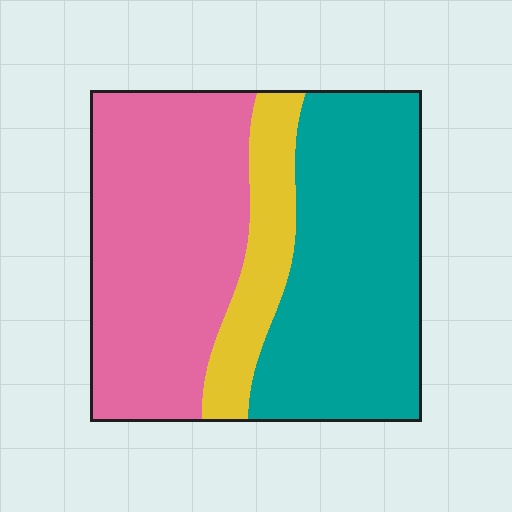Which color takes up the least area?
Yellow, at roughly 15%.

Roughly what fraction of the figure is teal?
Teal covers 42% of the figure.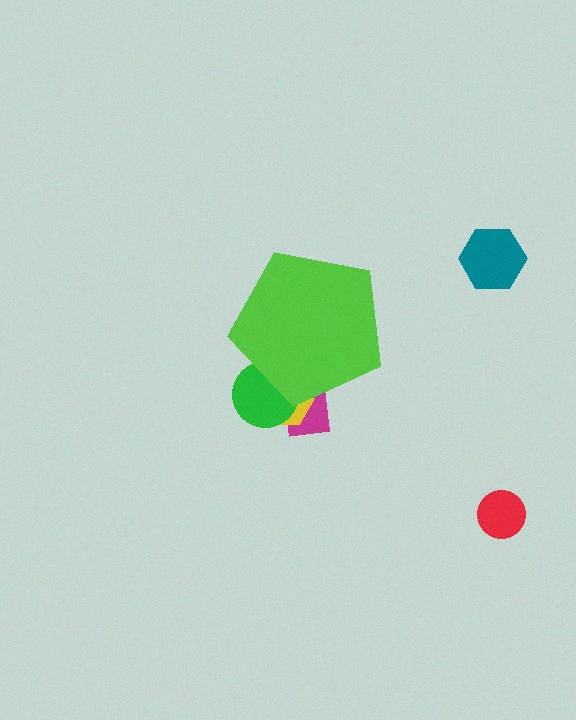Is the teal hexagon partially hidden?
No, the teal hexagon is fully visible.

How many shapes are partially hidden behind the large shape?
3 shapes are partially hidden.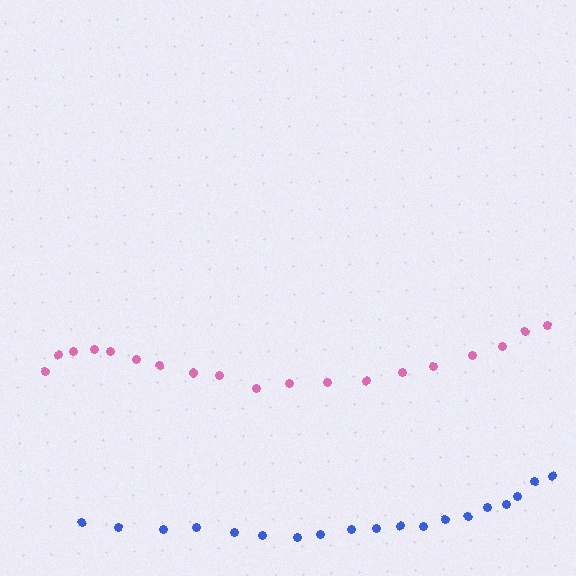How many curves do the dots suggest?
There are 2 distinct paths.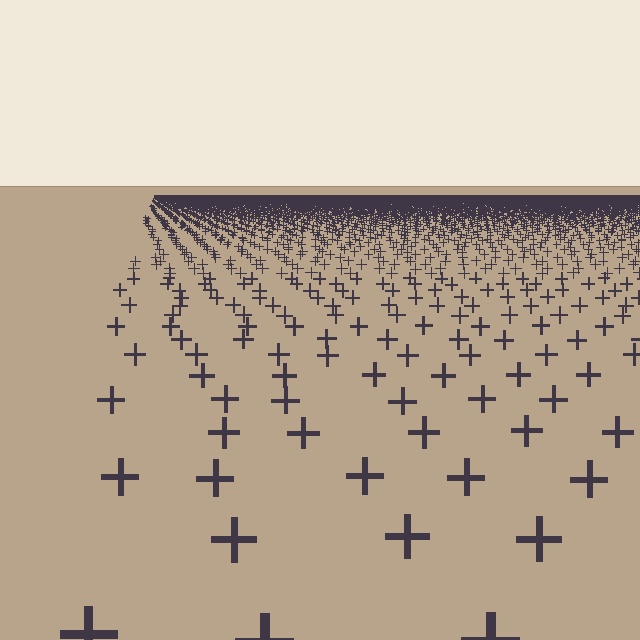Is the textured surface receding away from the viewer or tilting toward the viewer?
The surface is receding away from the viewer. Texture elements get smaller and denser toward the top.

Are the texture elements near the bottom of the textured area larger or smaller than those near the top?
Larger. Near the bottom, elements are closer to the viewer and appear at a bigger on-screen size.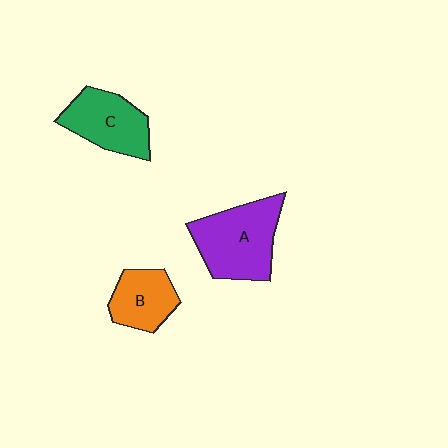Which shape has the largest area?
Shape A (purple).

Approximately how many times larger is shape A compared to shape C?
Approximately 1.3 times.